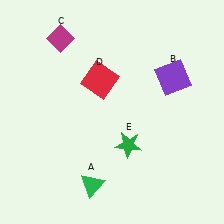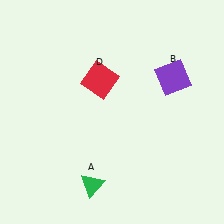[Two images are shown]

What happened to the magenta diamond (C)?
The magenta diamond (C) was removed in Image 2. It was in the top-left area of Image 1.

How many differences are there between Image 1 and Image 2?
There are 2 differences between the two images.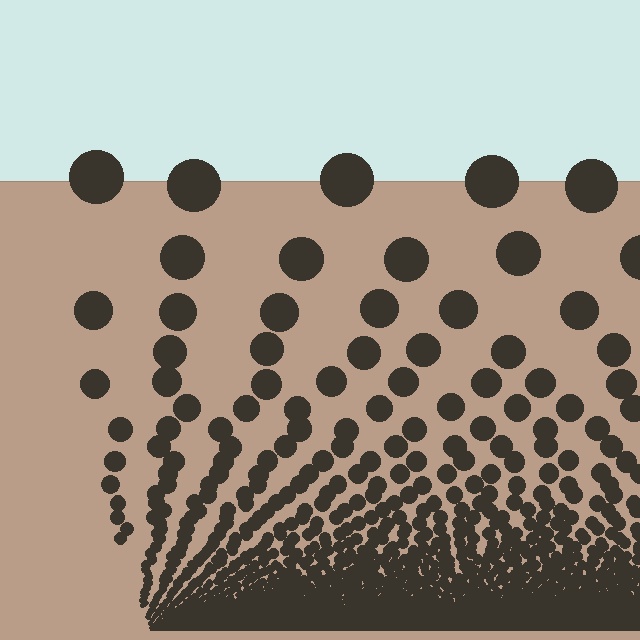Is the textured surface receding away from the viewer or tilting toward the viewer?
The surface appears to tilt toward the viewer. Texture elements get larger and sparser toward the top.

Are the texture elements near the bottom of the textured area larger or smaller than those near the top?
Smaller. The gradient is inverted — elements near the bottom are smaller and denser.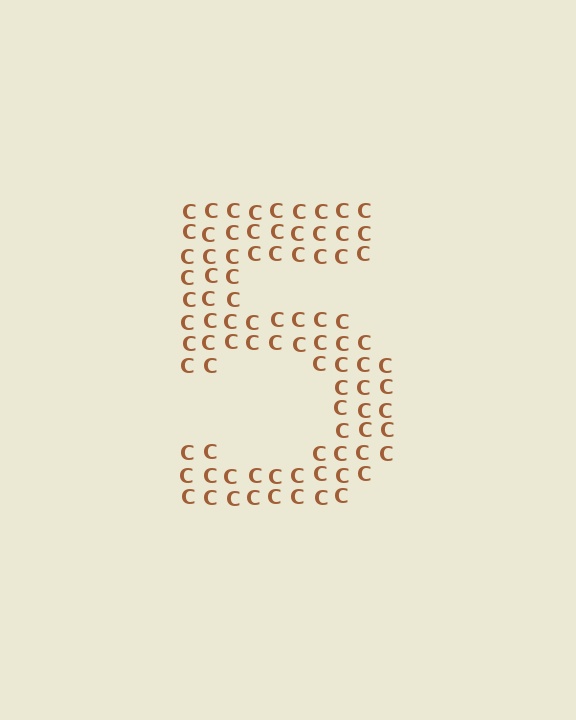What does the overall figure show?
The overall figure shows the digit 5.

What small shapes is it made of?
It is made of small letter C's.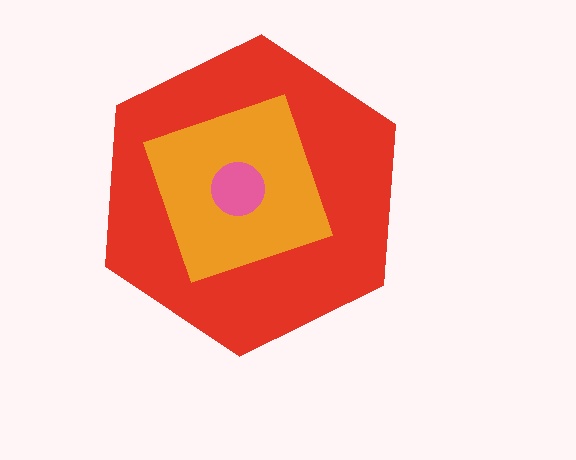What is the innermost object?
The pink circle.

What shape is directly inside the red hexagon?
The orange diamond.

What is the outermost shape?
The red hexagon.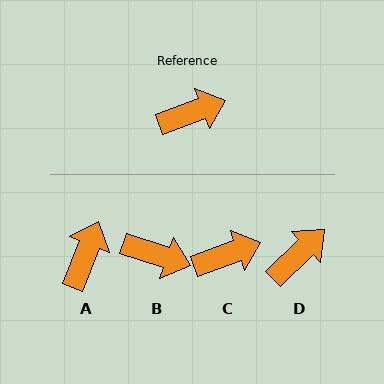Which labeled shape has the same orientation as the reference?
C.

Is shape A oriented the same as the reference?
No, it is off by about 49 degrees.